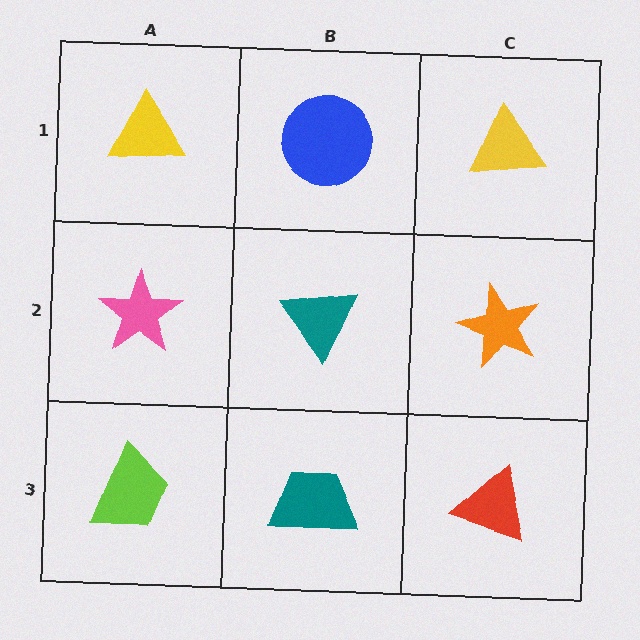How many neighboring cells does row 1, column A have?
2.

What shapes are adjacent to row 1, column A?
A pink star (row 2, column A), a blue circle (row 1, column B).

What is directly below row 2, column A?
A lime trapezoid.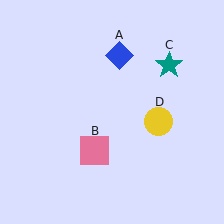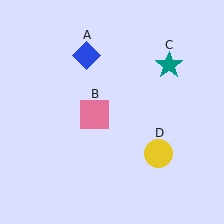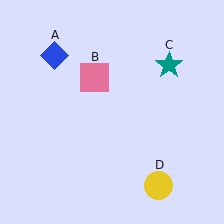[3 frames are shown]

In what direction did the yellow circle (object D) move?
The yellow circle (object D) moved down.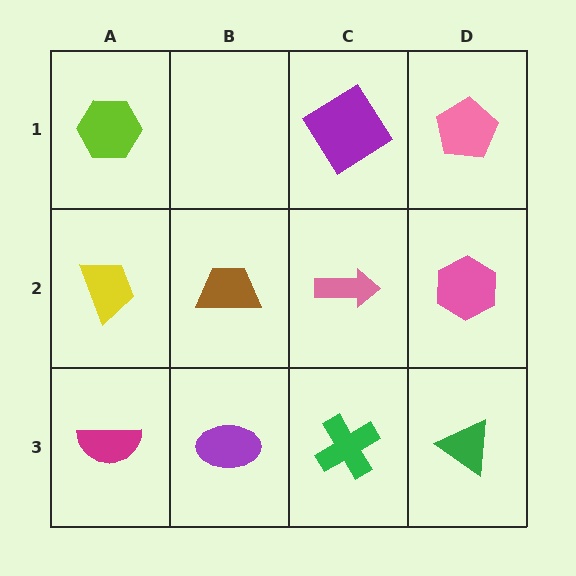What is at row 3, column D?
A green triangle.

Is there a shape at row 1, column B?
No, that cell is empty.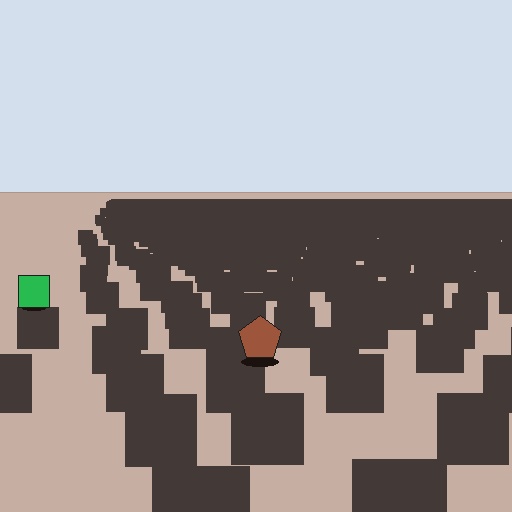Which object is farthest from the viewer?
The green square is farthest from the viewer. It appears smaller and the ground texture around it is denser.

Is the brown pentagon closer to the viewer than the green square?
Yes. The brown pentagon is closer — you can tell from the texture gradient: the ground texture is coarser near it.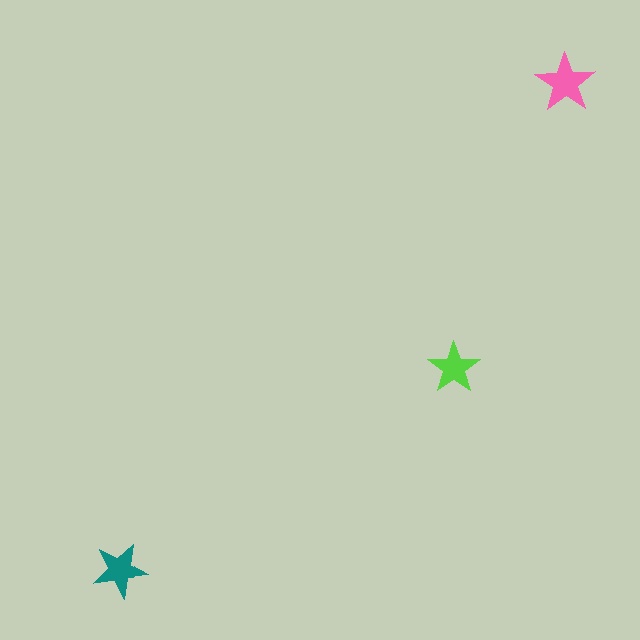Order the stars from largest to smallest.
the pink one, the teal one, the lime one.